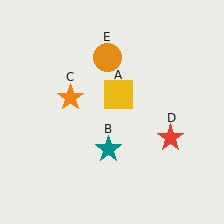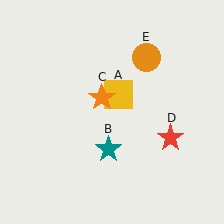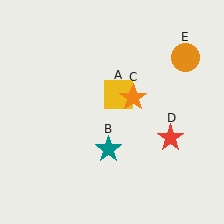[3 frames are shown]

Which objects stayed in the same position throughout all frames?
Yellow square (object A) and teal star (object B) and red star (object D) remained stationary.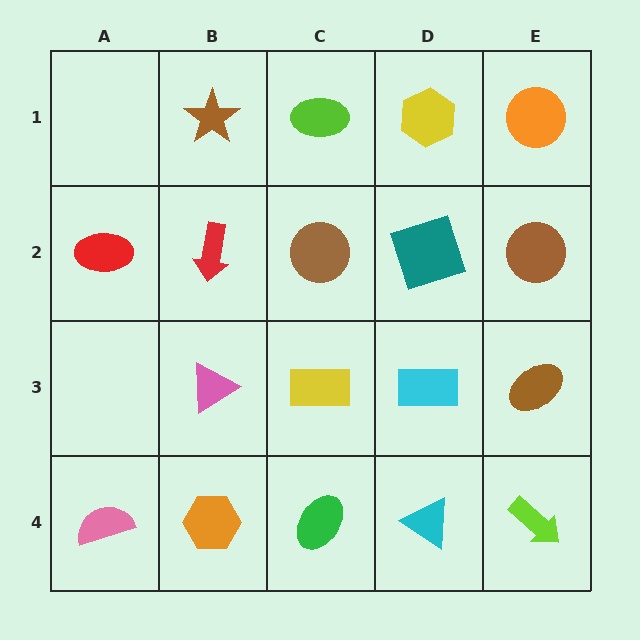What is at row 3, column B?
A pink triangle.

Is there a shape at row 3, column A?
No, that cell is empty.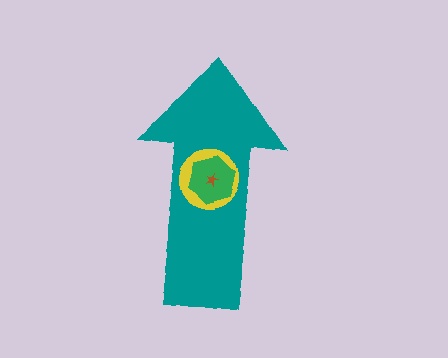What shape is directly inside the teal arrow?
The yellow circle.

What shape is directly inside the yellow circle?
The green hexagon.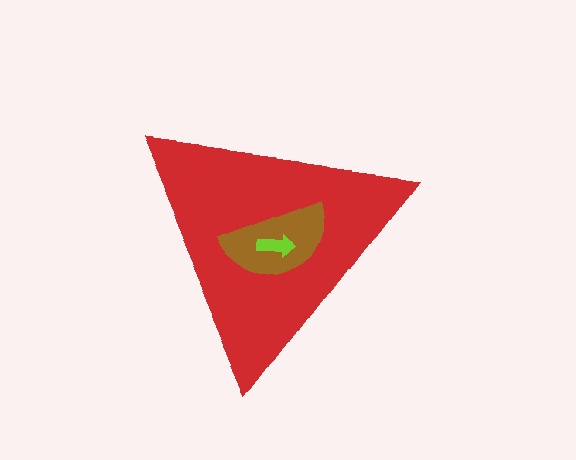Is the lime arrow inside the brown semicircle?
Yes.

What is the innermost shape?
The lime arrow.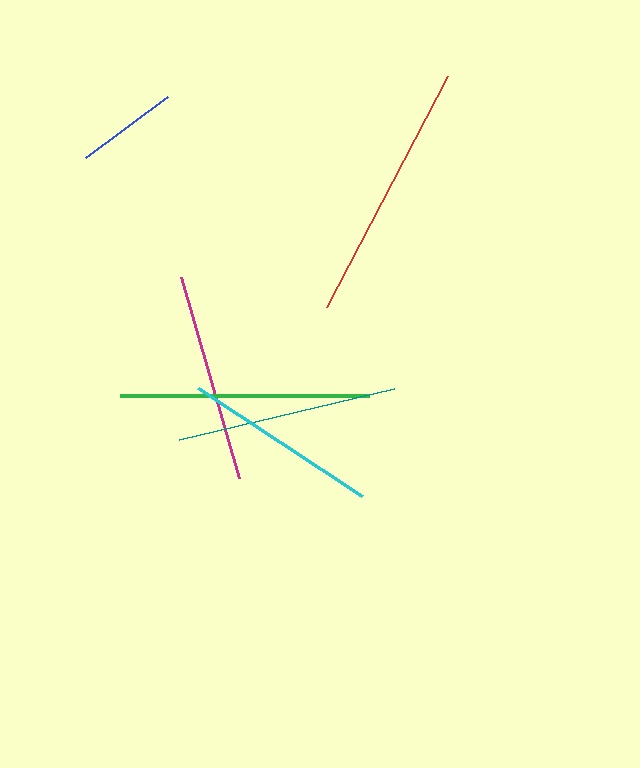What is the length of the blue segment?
The blue segment is approximately 101 pixels long.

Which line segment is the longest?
The red line is the longest at approximately 260 pixels.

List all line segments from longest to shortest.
From longest to shortest: red, green, teal, magenta, cyan, blue.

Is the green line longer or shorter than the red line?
The red line is longer than the green line.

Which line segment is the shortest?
The blue line is the shortest at approximately 101 pixels.